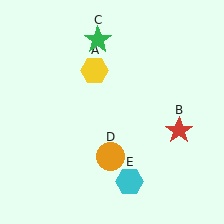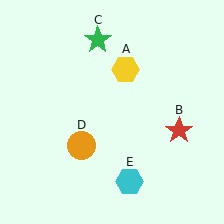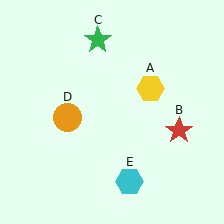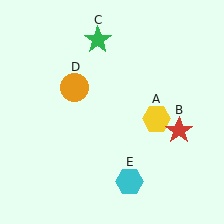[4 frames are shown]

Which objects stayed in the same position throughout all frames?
Red star (object B) and green star (object C) and cyan hexagon (object E) remained stationary.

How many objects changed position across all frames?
2 objects changed position: yellow hexagon (object A), orange circle (object D).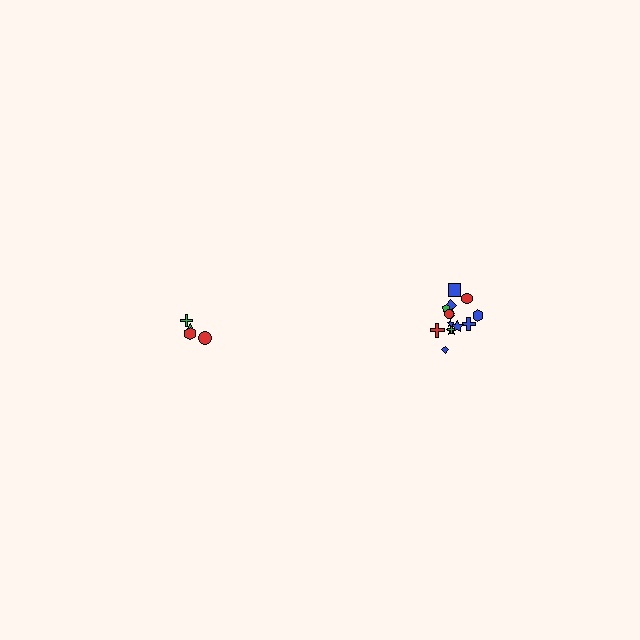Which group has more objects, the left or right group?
The right group.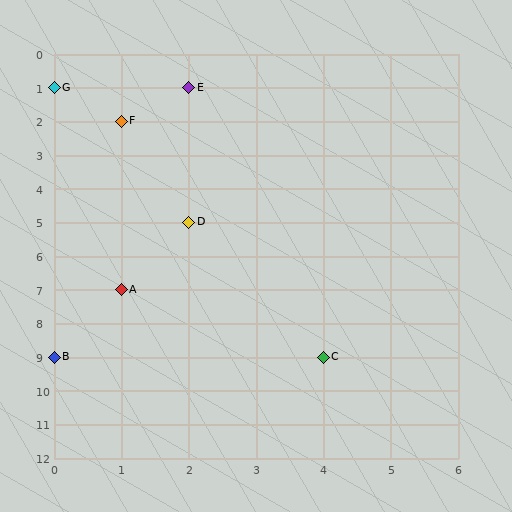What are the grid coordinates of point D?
Point D is at grid coordinates (2, 5).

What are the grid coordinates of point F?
Point F is at grid coordinates (1, 2).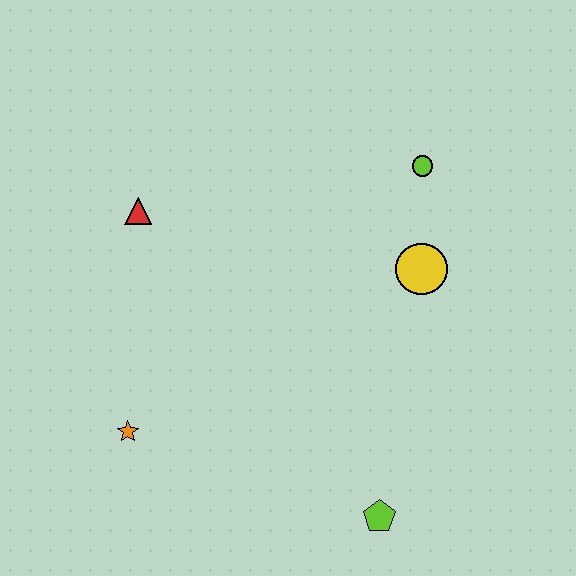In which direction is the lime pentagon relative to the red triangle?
The lime pentagon is below the red triangle.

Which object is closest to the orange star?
The red triangle is closest to the orange star.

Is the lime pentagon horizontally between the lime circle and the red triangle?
Yes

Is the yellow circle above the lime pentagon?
Yes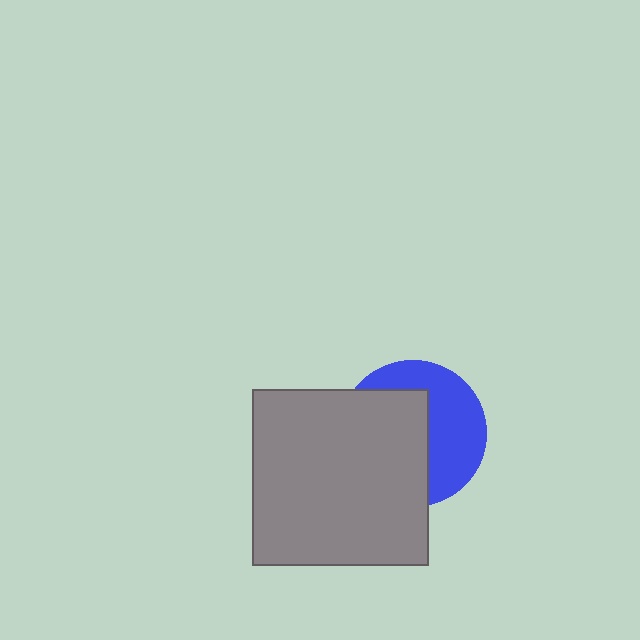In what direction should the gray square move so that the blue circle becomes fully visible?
The gray square should move left. That is the shortest direction to clear the overlap and leave the blue circle fully visible.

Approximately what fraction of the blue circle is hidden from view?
Roughly 54% of the blue circle is hidden behind the gray square.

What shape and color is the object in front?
The object in front is a gray square.